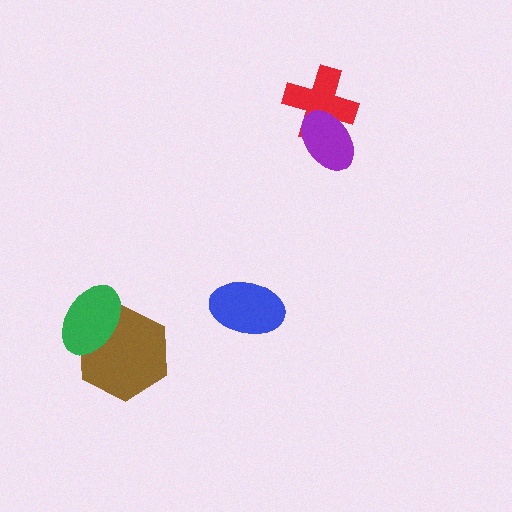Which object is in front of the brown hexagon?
The green ellipse is in front of the brown hexagon.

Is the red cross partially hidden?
Yes, it is partially covered by another shape.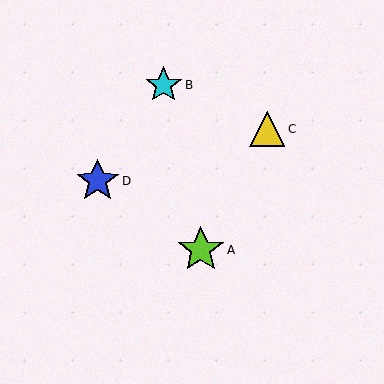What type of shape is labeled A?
Shape A is a lime star.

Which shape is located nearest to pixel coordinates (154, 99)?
The cyan star (labeled B) at (163, 85) is nearest to that location.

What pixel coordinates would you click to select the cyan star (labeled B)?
Click at (163, 85) to select the cyan star B.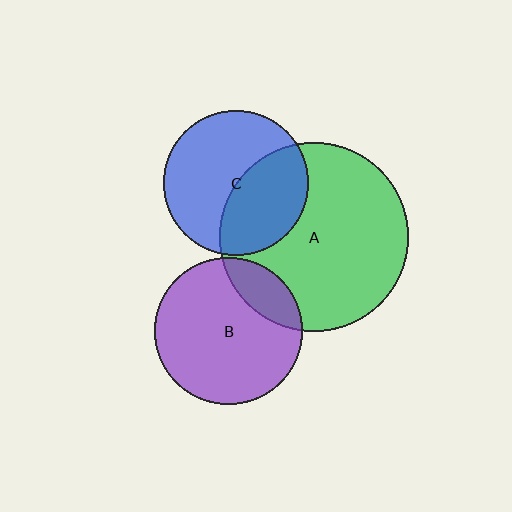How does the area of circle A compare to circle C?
Approximately 1.7 times.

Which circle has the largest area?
Circle A (green).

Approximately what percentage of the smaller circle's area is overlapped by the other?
Approximately 40%.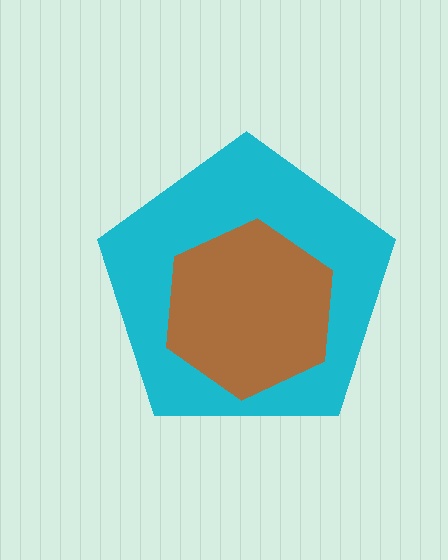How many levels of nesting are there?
2.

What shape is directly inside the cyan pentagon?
The brown hexagon.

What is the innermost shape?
The brown hexagon.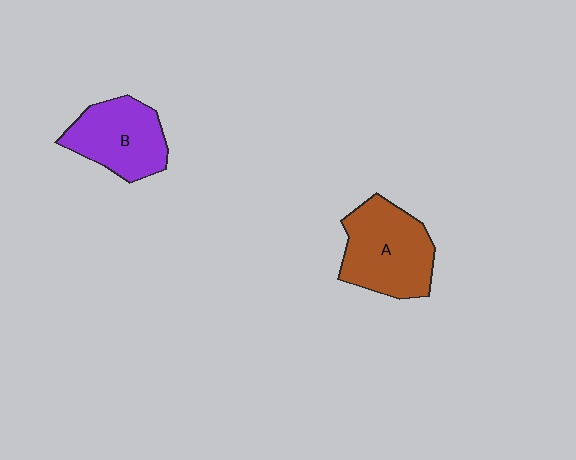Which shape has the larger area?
Shape A (brown).